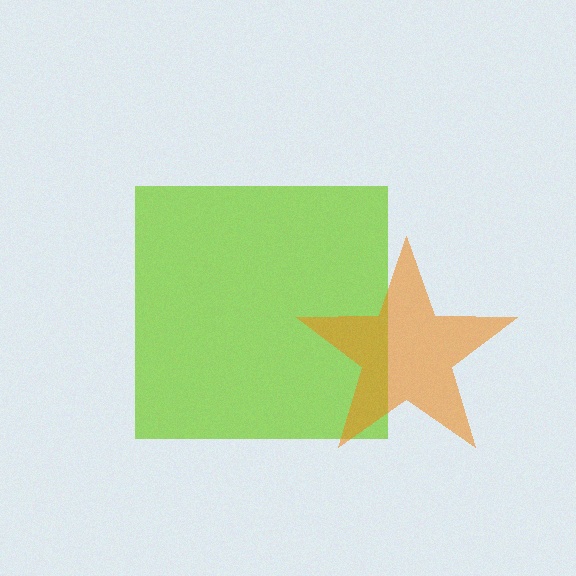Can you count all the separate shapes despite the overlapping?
Yes, there are 2 separate shapes.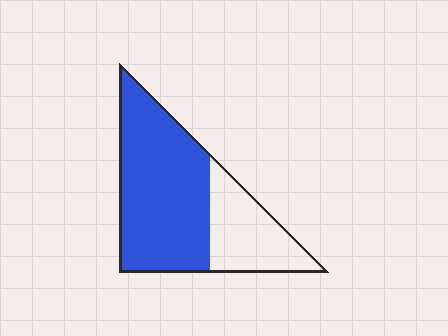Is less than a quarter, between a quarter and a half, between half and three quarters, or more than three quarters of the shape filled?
Between half and three quarters.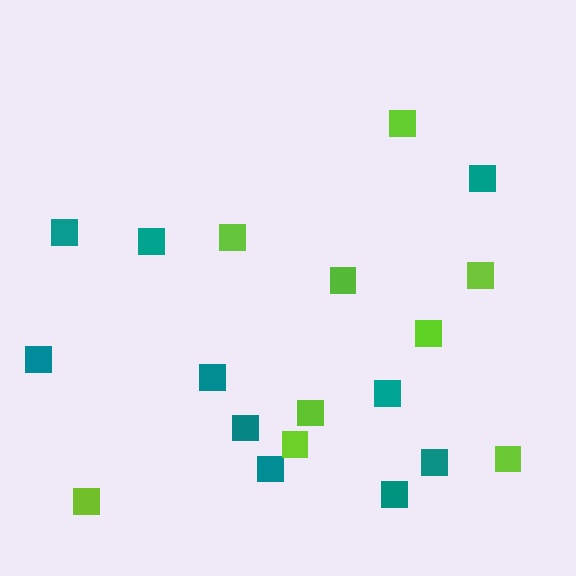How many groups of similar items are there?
There are 2 groups: one group of teal squares (10) and one group of lime squares (9).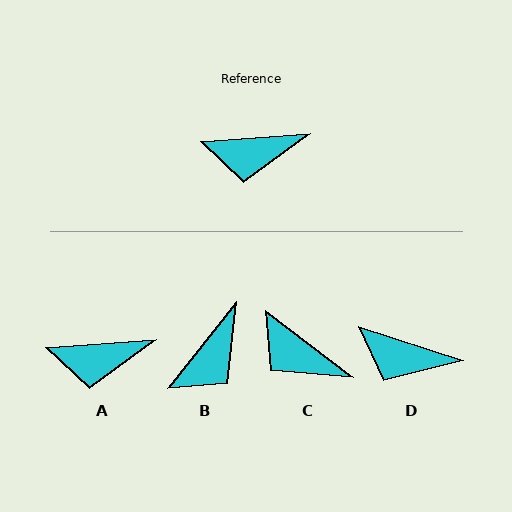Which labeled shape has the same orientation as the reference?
A.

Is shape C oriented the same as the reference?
No, it is off by about 41 degrees.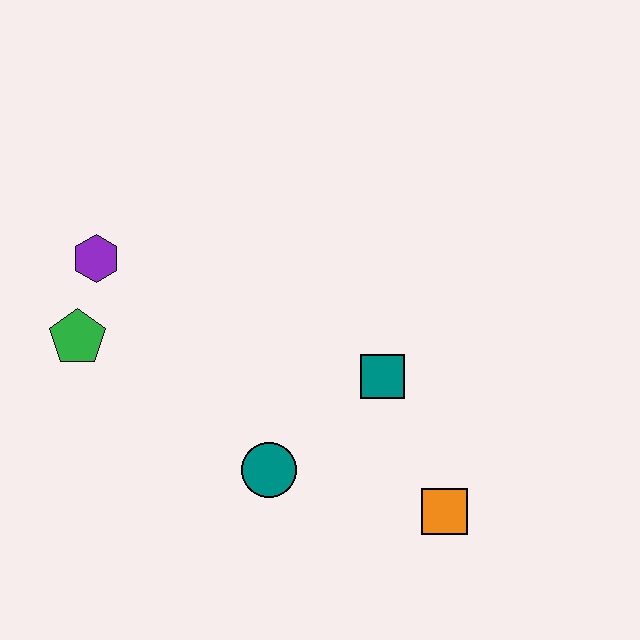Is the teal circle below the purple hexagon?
Yes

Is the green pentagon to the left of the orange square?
Yes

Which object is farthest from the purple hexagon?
The orange square is farthest from the purple hexagon.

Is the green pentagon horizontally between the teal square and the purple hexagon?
No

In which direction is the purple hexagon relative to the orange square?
The purple hexagon is to the left of the orange square.